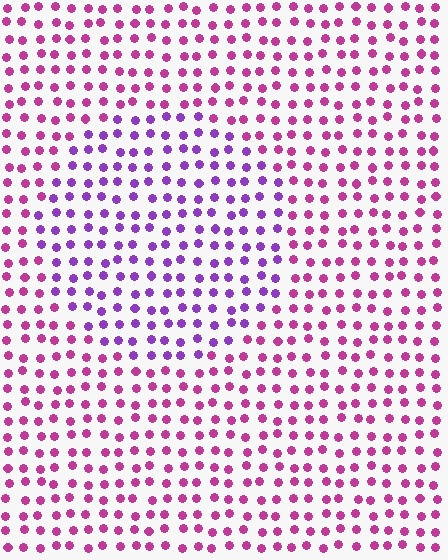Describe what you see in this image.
The image is filled with small magenta elements in a uniform arrangement. A circle-shaped region is visible where the elements are tinted to a slightly different hue, forming a subtle color boundary.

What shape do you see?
I see a circle.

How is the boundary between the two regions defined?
The boundary is defined purely by a slight shift in hue (about 40 degrees). Spacing, size, and orientation are identical on both sides.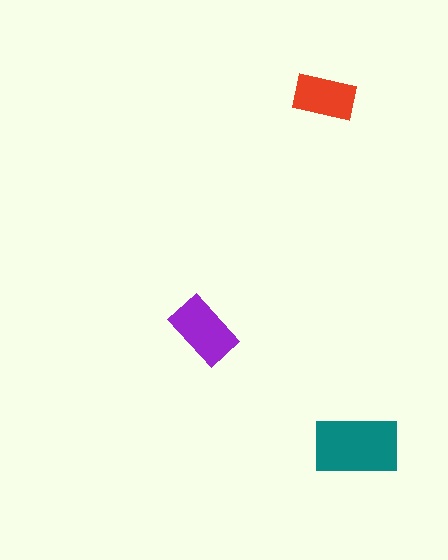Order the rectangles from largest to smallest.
the teal one, the purple one, the red one.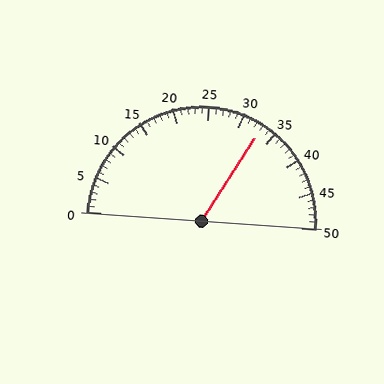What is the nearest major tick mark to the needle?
The nearest major tick mark is 35.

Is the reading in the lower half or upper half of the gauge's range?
The reading is in the upper half of the range (0 to 50).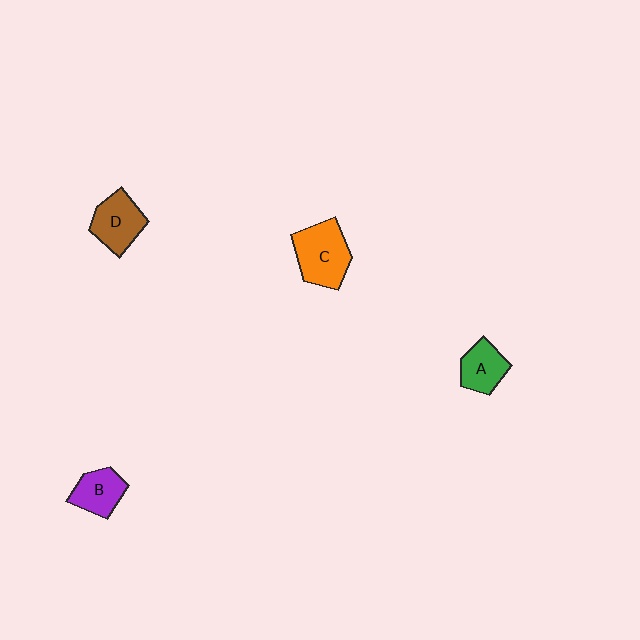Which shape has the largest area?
Shape C (orange).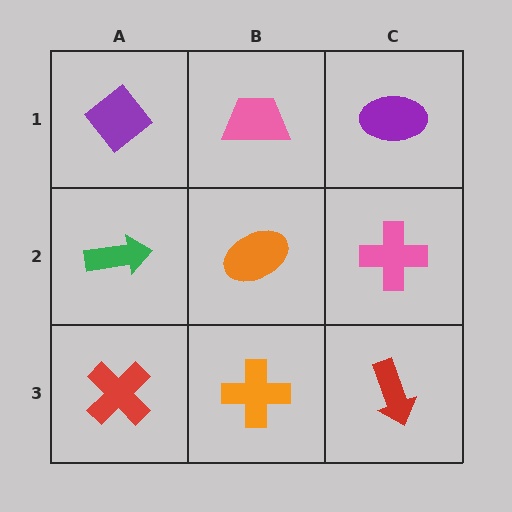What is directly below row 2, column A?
A red cross.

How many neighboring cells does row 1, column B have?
3.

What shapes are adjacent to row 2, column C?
A purple ellipse (row 1, column C), a red arrow (row 3, column C), an orange ellipse (row 2, column B).